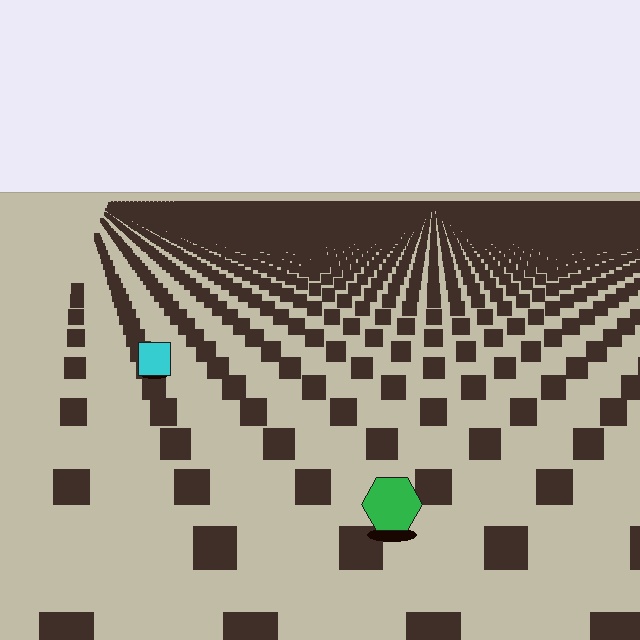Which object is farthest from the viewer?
The cyan square is farthest from the viewer. It appears smaller and the ground texture around it is denser.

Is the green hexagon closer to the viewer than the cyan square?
Yes. The green hexagon is closer — you can tell from the texture gradient: the ground texture is coarser near it.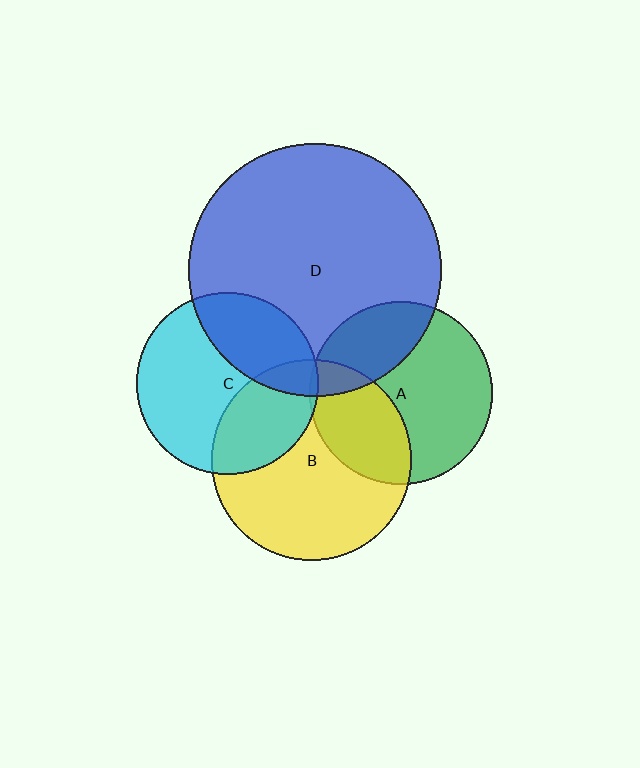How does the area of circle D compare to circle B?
Approximately 1.6 times.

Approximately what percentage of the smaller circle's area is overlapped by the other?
Approximately 30%.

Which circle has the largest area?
Circle D (blue).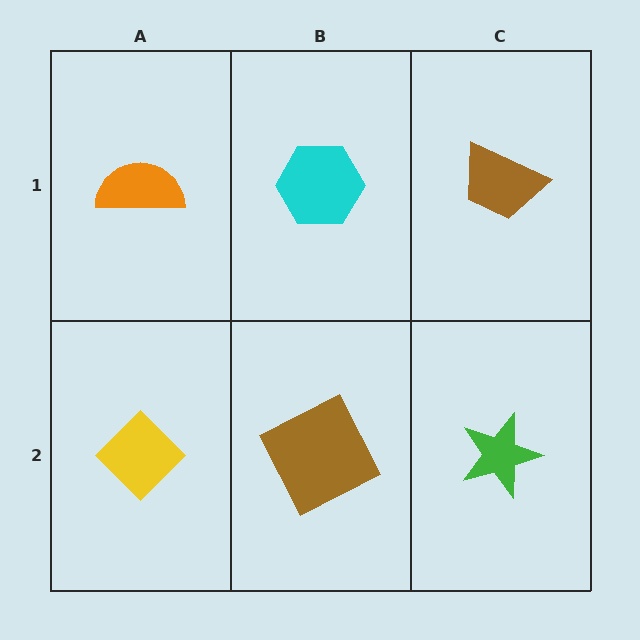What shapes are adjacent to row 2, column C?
A brown trapezoid (row 1, column C), a brown square (row 2, column B).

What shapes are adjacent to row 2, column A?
An orange semicircle (row 1, column A), a brown square (row 2, column B).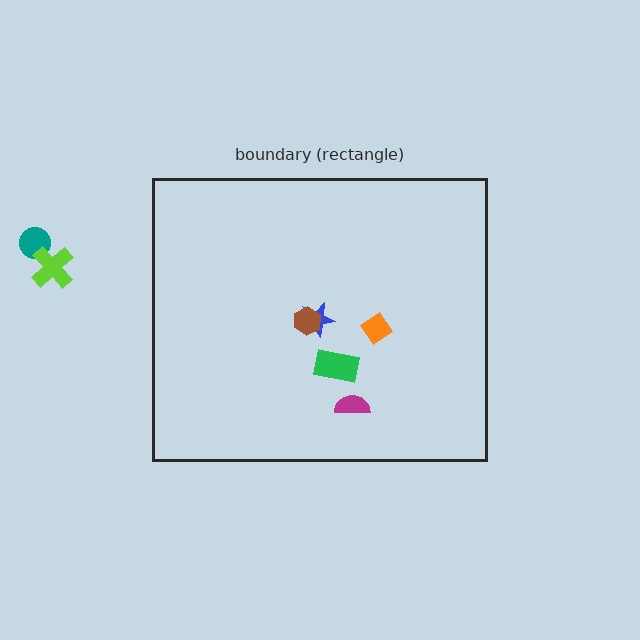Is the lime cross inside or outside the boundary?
Outside.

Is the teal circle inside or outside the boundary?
Outside.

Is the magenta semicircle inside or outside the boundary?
Inside.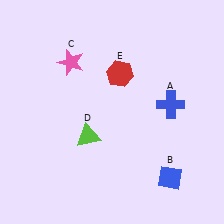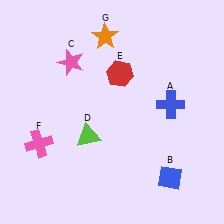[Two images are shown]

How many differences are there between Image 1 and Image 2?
There are 2 differences between the two images.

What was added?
A pink cross (F), an orange star (G) were added in Image 2.